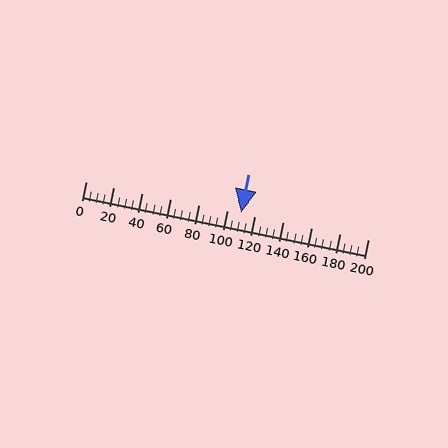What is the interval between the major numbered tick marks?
The major tick marks are spaced 20 units apart.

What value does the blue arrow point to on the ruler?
The blue arrow points to approximately 110.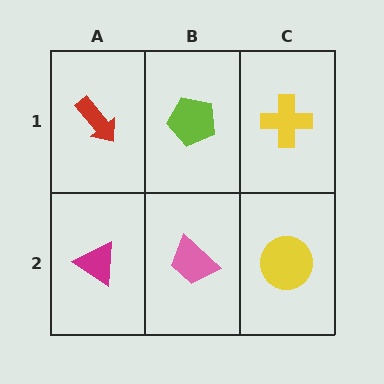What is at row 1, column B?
A lime pentagon.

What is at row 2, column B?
A pink trapezoid.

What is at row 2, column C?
A yellow circle.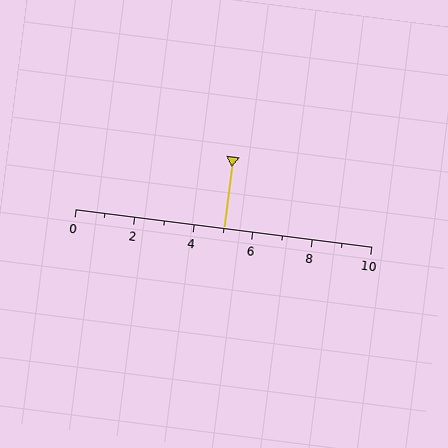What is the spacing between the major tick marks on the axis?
The major ticks are spaced 2 apart.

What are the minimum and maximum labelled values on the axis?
The axis runs from 0 to 10.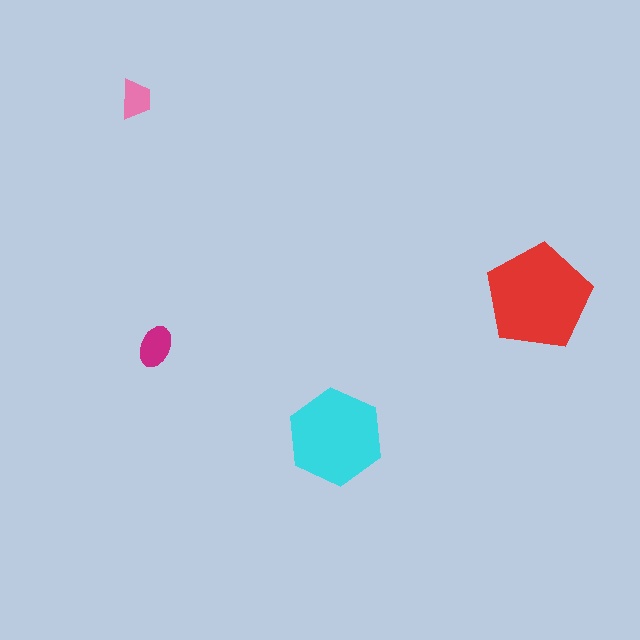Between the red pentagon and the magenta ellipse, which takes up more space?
The red pentagon.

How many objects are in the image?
There are 4 objects in the image.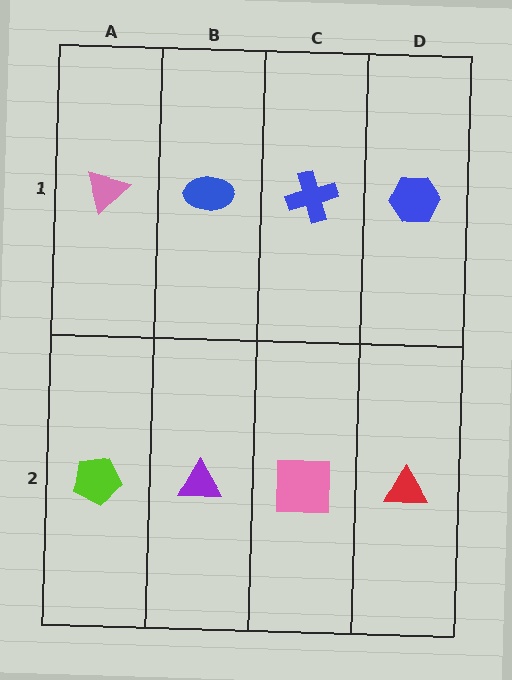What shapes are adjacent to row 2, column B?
A blue ellipse (row 1, column B), a lime pentagon (row 2, column A), a pink square (row 2, column C).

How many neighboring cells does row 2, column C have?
3.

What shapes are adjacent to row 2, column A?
A pink triangle (row 1, column A), a purple triangle (row 2, column B).